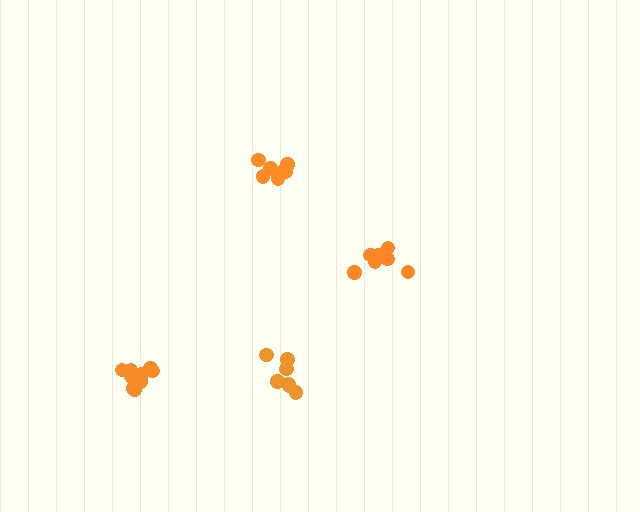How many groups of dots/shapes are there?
There are 4 groups.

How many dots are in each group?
Group 1: 8 dots, Group 2: 10 dots, Group 3: 7 dots, Group 4: 7 dots (32 total).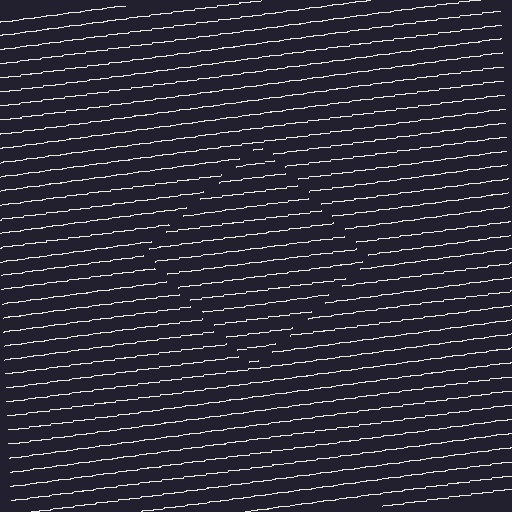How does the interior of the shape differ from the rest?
The interior of the shape contains the same grating, shifted by half a period — the contour is defined by the phase discontinuity where line-ends from the inner and outer gratings abut.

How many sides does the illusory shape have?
4 sides — the line-ends trace a square.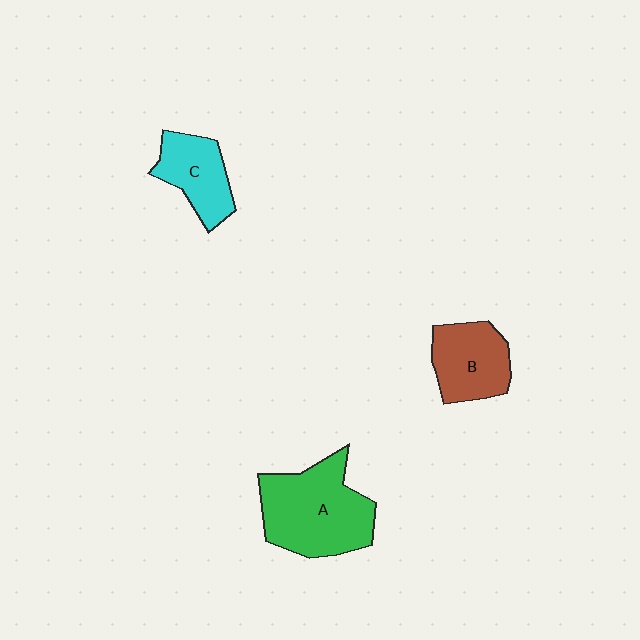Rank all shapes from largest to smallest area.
From largest to smallest: A (green), B (brown), C (cyan).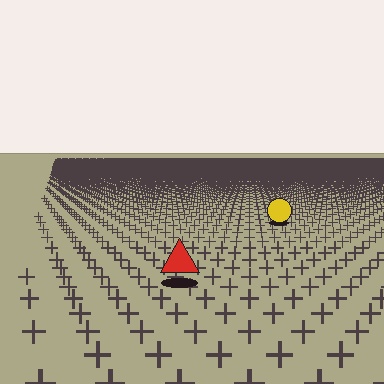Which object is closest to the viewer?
The red triangle is closest. The texture marks near it are larger and more spread out.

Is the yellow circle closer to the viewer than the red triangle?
No. The red triangle is closer — you can tell from the texture gradient: the ground texture is coarser near it.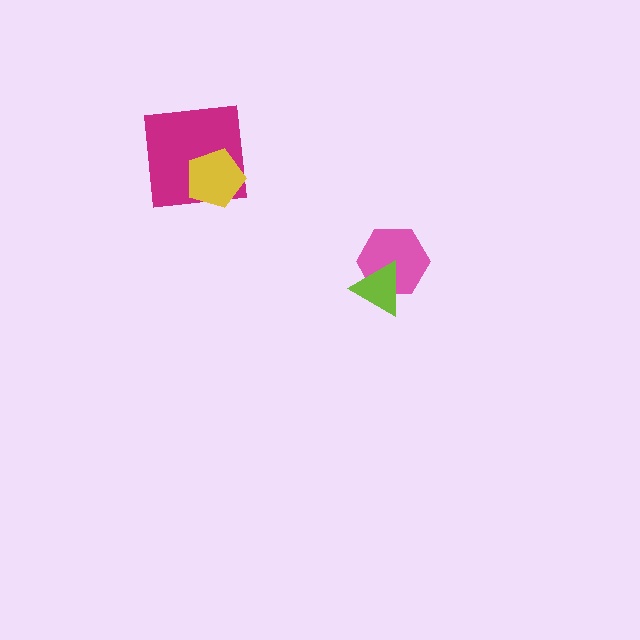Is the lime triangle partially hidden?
No, no other shape covers it.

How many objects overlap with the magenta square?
1 object overlaps with the magenta square.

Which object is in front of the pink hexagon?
The lime triangle is in front of the pink hexagon.